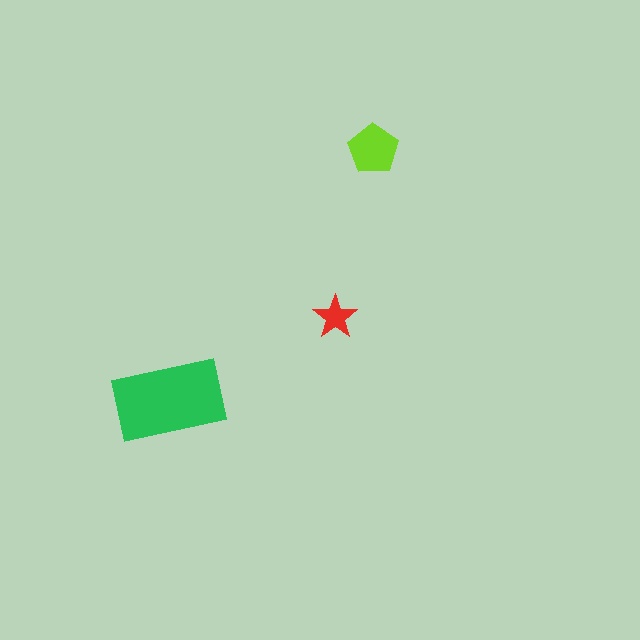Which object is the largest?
The green rectangle.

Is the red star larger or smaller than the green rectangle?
Smaller.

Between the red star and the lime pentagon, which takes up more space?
The lime pentagon.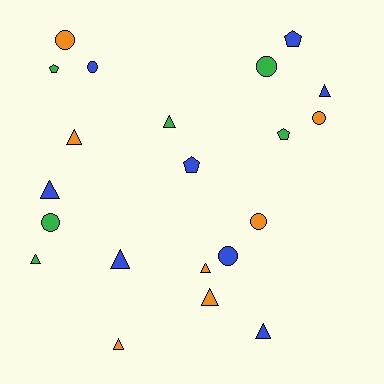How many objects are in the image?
There are 21 objects.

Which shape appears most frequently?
Triangle, with 10 objects.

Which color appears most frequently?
Blue, with 8 objects.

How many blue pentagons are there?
There are 2 blue pentagons.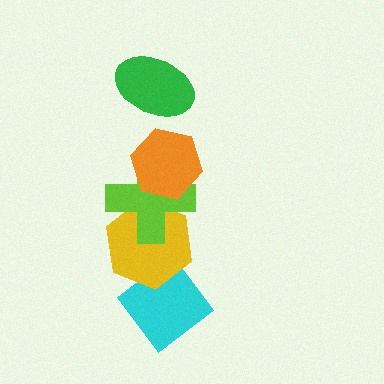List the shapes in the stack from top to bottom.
From top to bottom: the green ellipse, the orange hexagon, the lime cross, the yellow hexagon, the cyan diamond.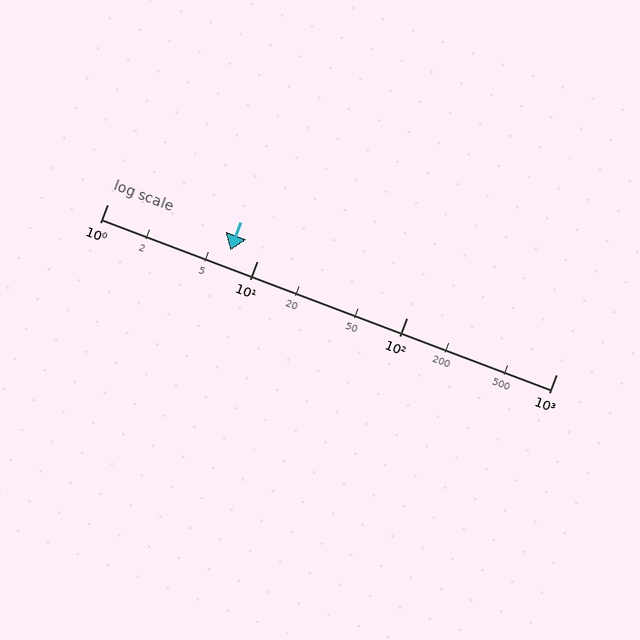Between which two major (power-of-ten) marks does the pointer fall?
The pointer is between 1 and 10.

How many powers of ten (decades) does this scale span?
The scale spans 3 decades, from 1 to 1000.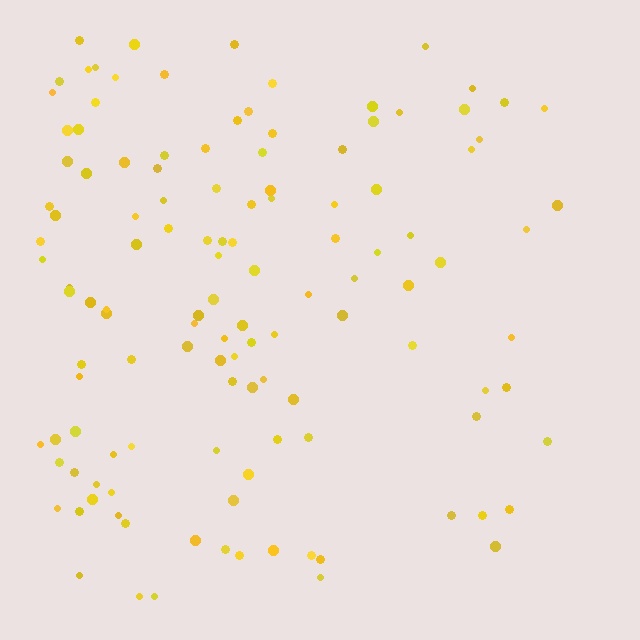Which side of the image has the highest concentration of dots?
The left.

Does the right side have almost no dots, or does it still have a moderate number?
Still a moderate number, just noticeably fewer than the left.